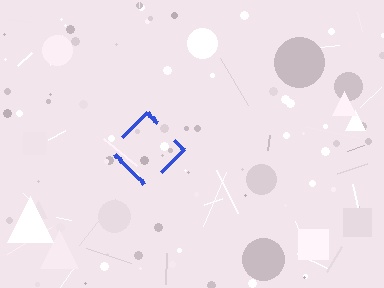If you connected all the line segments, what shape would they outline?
They would outline a diamond.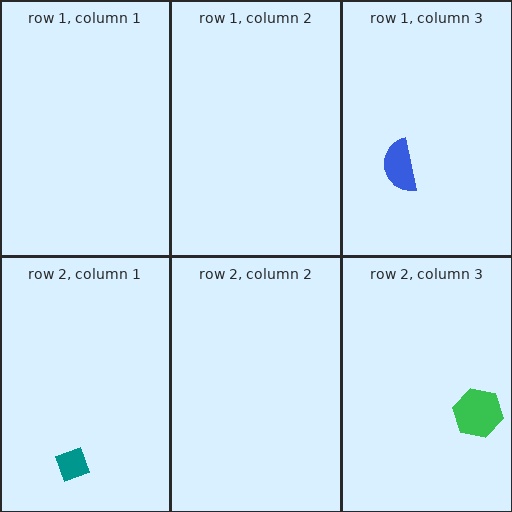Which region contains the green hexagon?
The row 2, column 3 region.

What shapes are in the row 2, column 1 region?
The teal diamond.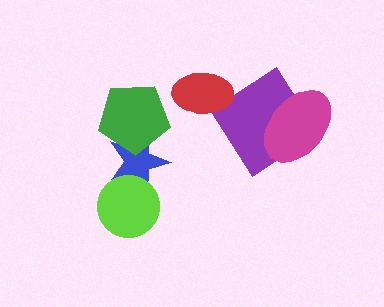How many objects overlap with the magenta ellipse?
1 object overlaps with the magenta ellipse.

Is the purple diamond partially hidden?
Yes, it is partially covered by another shape.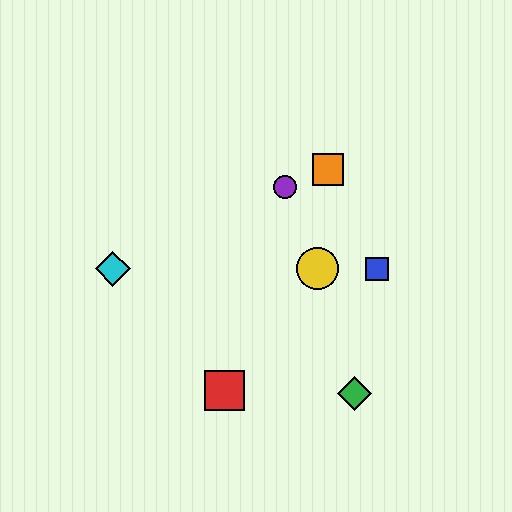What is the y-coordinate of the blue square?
The blue square is at y≈269.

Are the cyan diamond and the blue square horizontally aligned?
Yes, both are at y≈269.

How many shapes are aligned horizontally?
3 shapes (the blue square, the yellow circle, the cyan diamond) are aligned horizontally.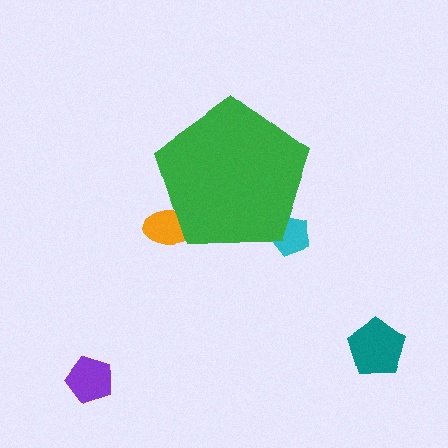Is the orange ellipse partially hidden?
Yes, the orange ellipse is partially hidden behind the green pentagon.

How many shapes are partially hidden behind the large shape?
2 shapes are partially hidden.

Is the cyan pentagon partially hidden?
Yes, the cyan pentagon is partially hidden behind the green pentagon.